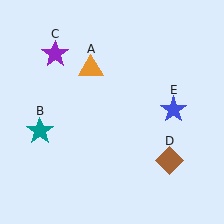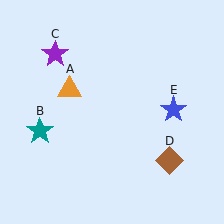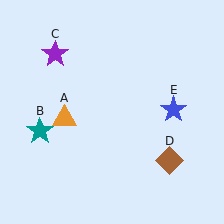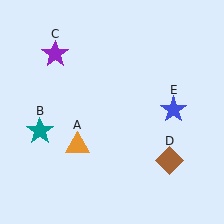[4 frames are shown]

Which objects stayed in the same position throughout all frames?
Teal star (object B) and purple star (object C) and brown diamond (object D) and blue star (object E) remained stationary.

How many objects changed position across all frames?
1 object changed position: orange triangle (object A).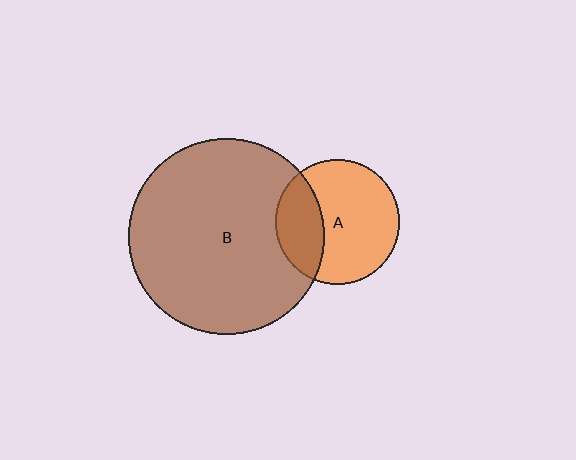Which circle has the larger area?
Circle B (brown).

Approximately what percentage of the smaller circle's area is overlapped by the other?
Approximately 30%.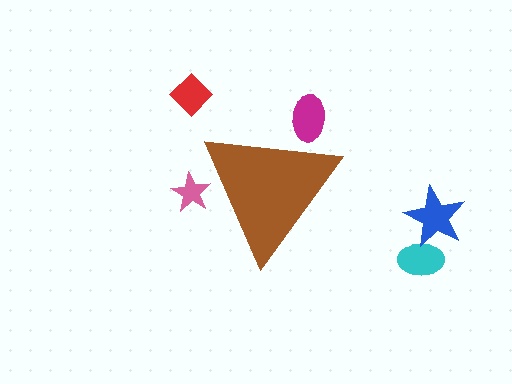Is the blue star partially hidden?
No, the blue star is fully visible.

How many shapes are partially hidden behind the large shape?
2 shapes are partially hidden.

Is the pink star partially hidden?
Yes, the pink star is partially hidden behind the brown triangle.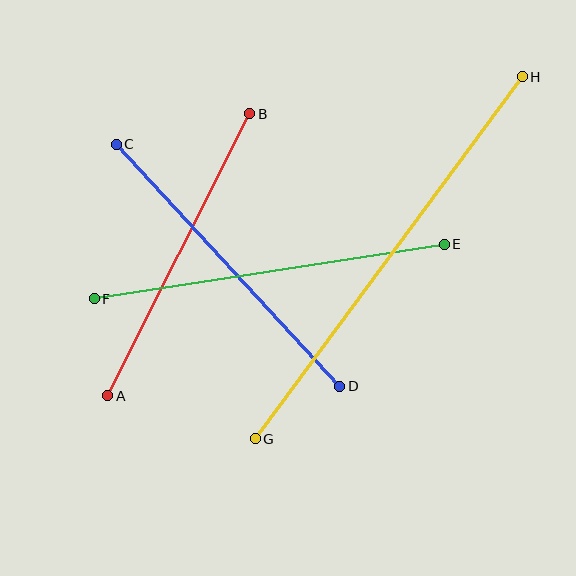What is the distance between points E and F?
The distance is approximately 354 pixels.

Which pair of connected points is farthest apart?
Points G and H are farthest apart.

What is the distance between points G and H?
The distance is approximately 450 pixels.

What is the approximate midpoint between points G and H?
The midpoint is at approximately (389, 258) pixels.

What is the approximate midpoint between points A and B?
The midpoint is at approximately (179, 255) pixels.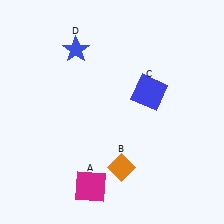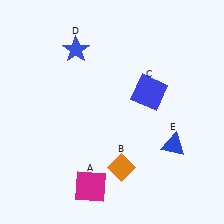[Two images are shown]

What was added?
A blue triangle (E) was added in Image 2.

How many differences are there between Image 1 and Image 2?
There is 1 difference between the two images.